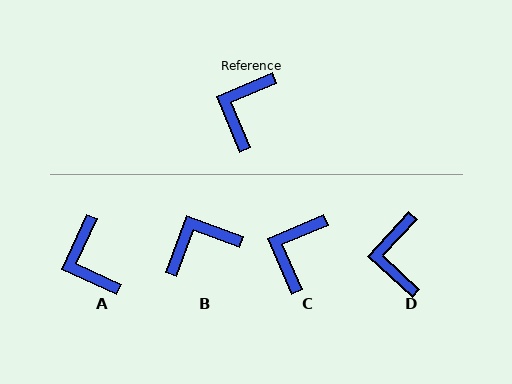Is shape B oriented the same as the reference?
No, it is off by about 43 degrees.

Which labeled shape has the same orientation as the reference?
C.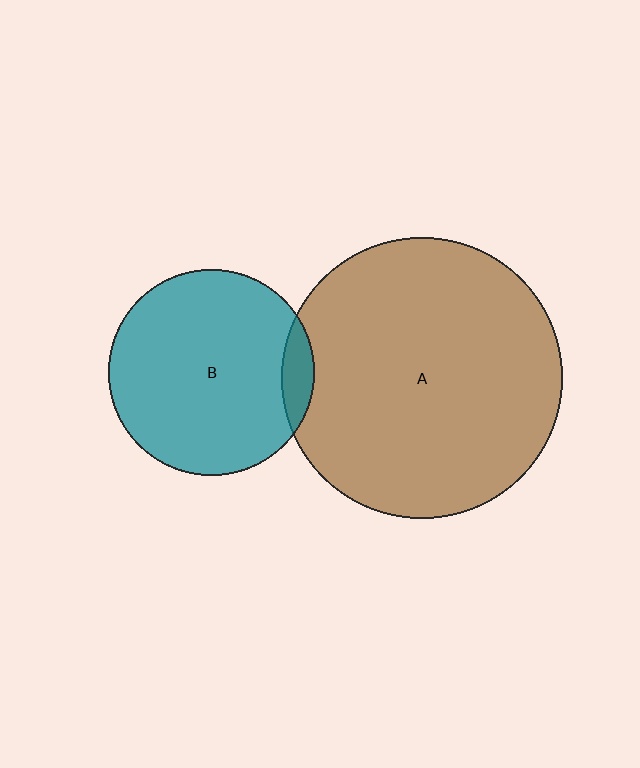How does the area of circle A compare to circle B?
Approximately 1.9 times.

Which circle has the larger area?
Circle A (brown).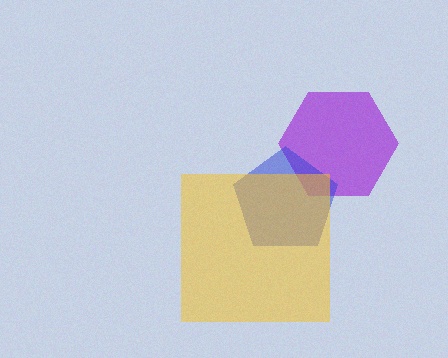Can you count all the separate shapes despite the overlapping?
Yes, there are 3 separate shapes.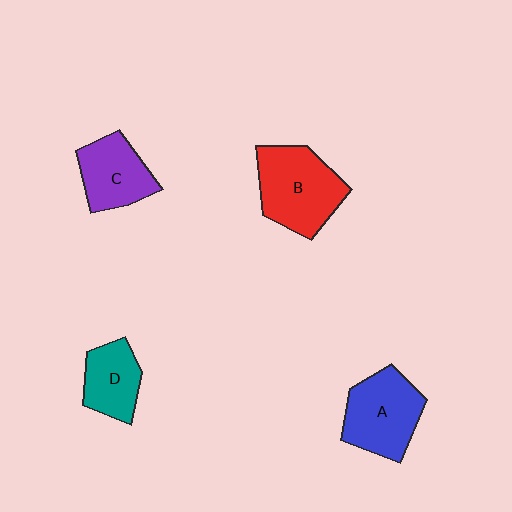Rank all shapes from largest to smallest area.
From largest to smallest: B (red), A (blue), C (purple), D (teal).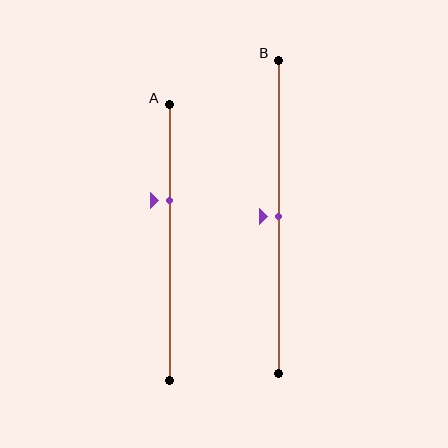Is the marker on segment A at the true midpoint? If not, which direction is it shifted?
No, the marker on segment A is shifted upward by about 15% of the segment length.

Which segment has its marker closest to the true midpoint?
Segment B has its marker closest to the true midpoint.